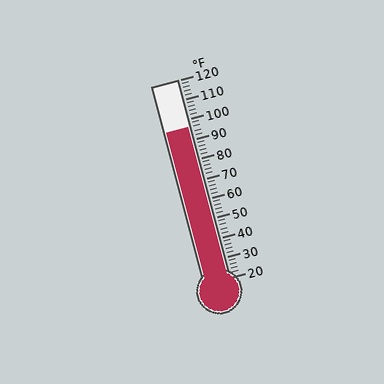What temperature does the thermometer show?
The thermometer shows approximately 96°F.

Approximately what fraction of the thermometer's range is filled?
The thermometer is filled to approximately 75% of its range.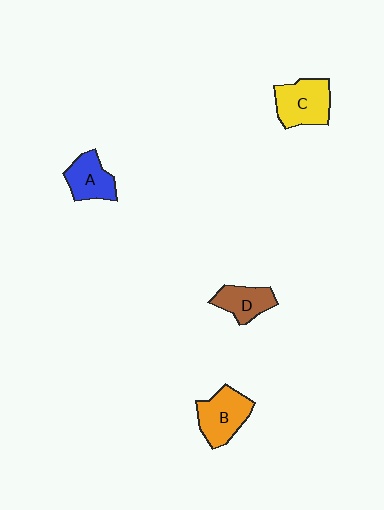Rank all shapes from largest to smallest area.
From largest to smallest: C (yellow), B (orange), A (blue), D (brown).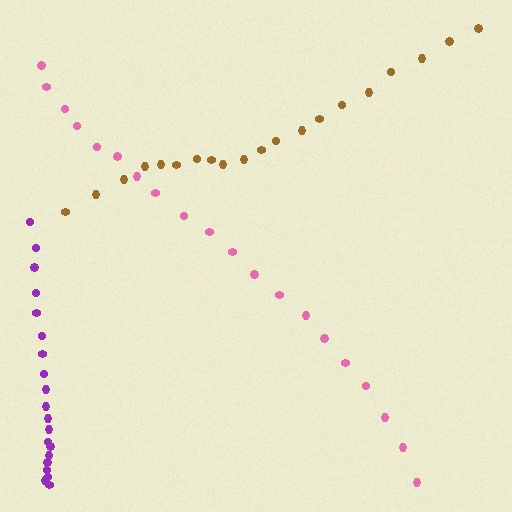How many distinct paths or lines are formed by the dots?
There are 3 distinct paths.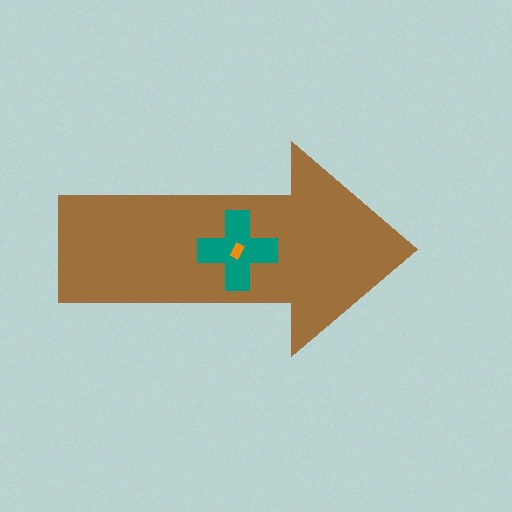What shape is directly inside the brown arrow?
The teal cross.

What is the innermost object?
The orange rectangle.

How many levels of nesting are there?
3.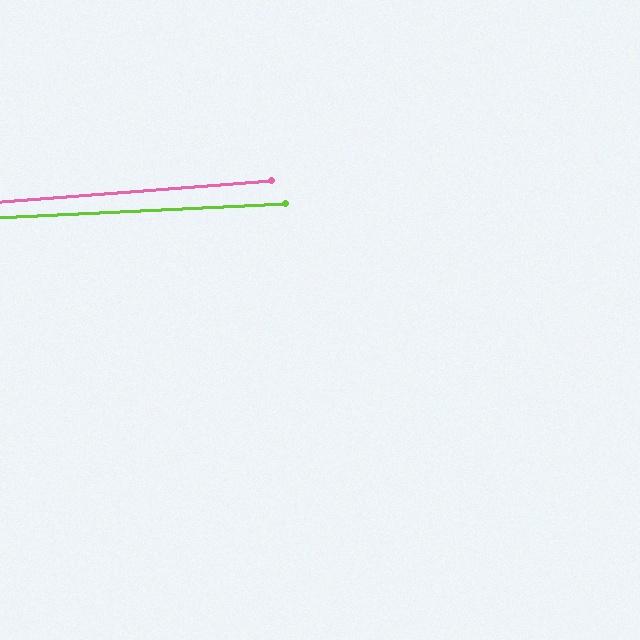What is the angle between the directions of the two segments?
Approximately 2 degrees.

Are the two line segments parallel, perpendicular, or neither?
Parallel — their directions differ by only 1.7°.